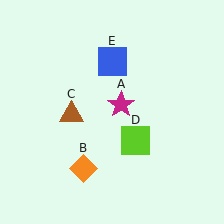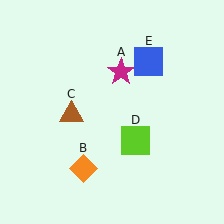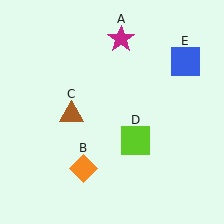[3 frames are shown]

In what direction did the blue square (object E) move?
The blue square (object E) moved right.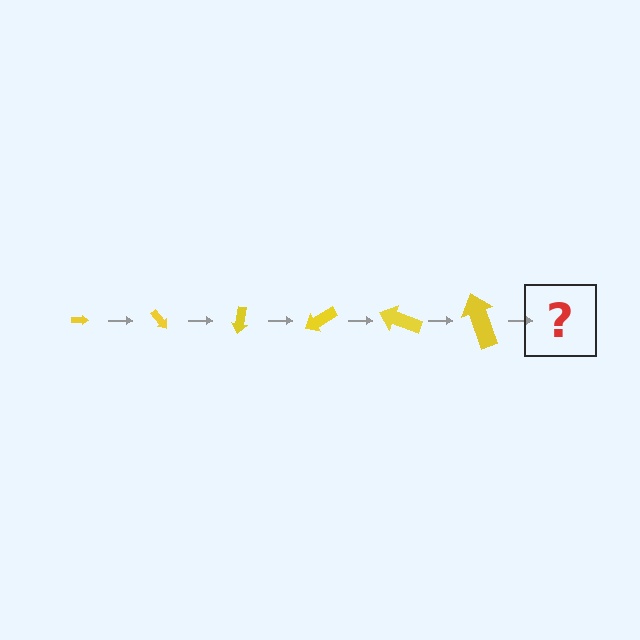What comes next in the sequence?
The next element should be an arrow, larger than the previous one and rotated 300 degrees from the start.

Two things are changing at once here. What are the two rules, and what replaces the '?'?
The two rules are that the arrow grows larger each step and it rotates 50 degrees each step. The '?' should be an arrow, larger than the previous one and rotated 300 degrees from the start.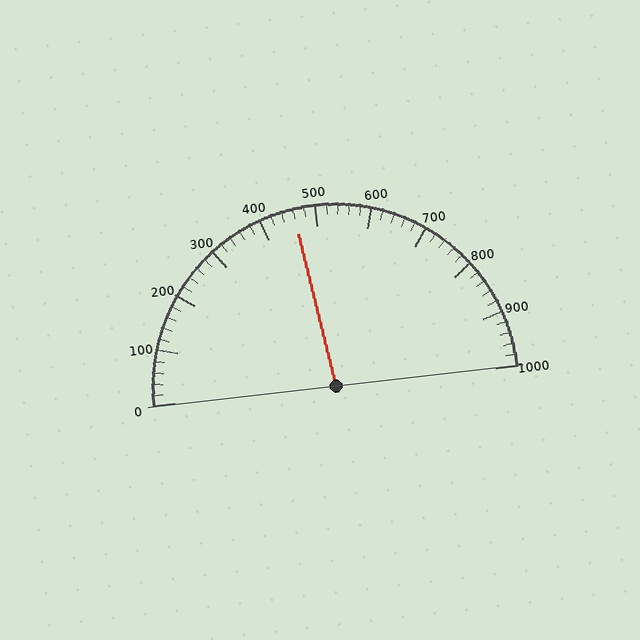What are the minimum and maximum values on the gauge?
The gauge ranges from 0 to 1000.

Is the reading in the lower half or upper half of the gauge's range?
The reading is in the lower half of the range (0 to 1000).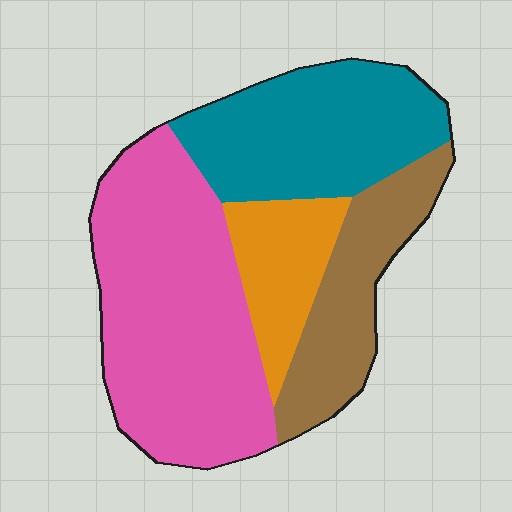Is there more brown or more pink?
Pink.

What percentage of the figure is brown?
Brown covers roughly 20% of the figure.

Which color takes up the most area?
Pink, at roughly 40%.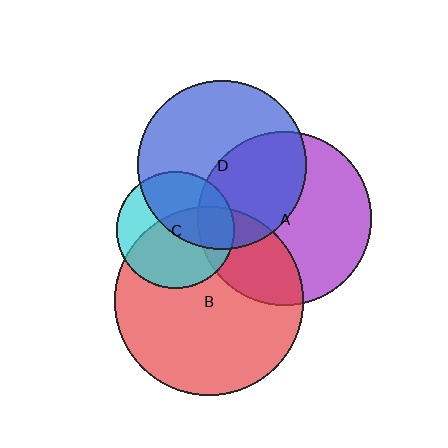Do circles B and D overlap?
Yes.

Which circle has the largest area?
Circle B (red).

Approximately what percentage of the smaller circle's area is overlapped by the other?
Approximately 15%.